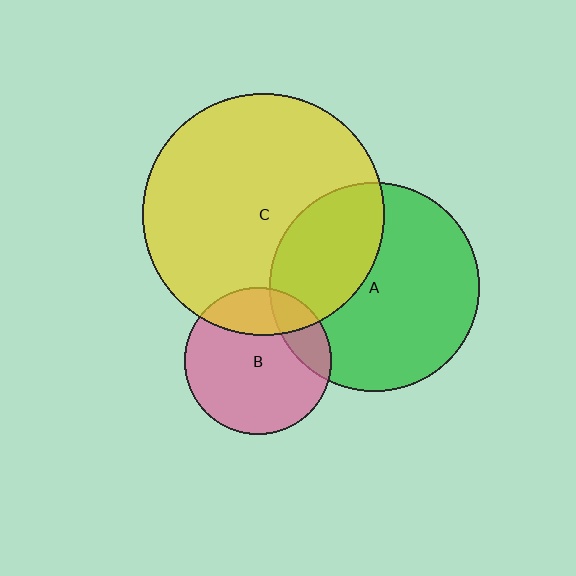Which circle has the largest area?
Circle C (yellow).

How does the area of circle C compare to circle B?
Approximately 2.7 times.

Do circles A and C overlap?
Yes.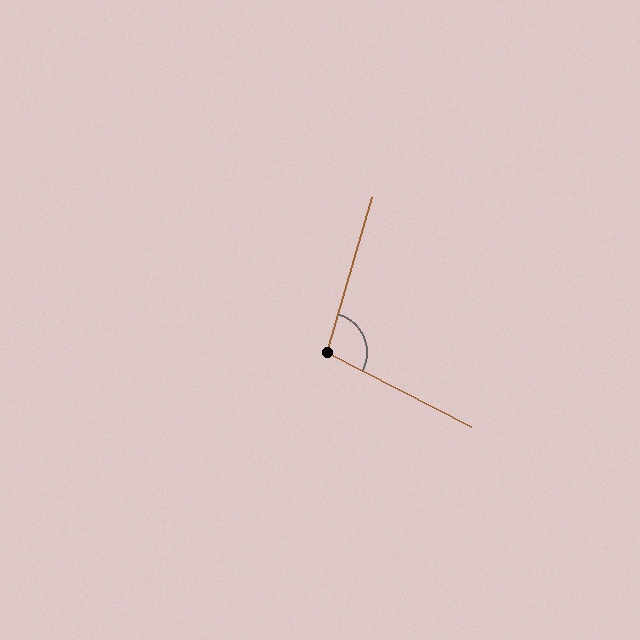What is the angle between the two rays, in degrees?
Approximately 101 degrees.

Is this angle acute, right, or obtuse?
It is obtuse.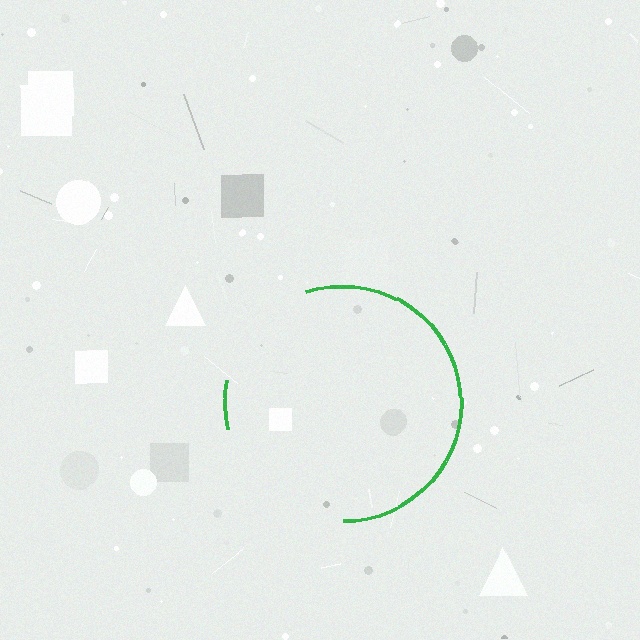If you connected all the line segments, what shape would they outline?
They would outline a circle.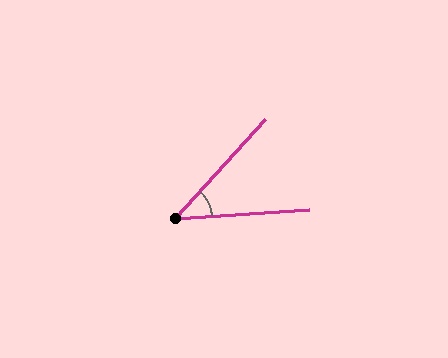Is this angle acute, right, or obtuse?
It is acute.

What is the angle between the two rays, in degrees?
Approximately 44 degrees.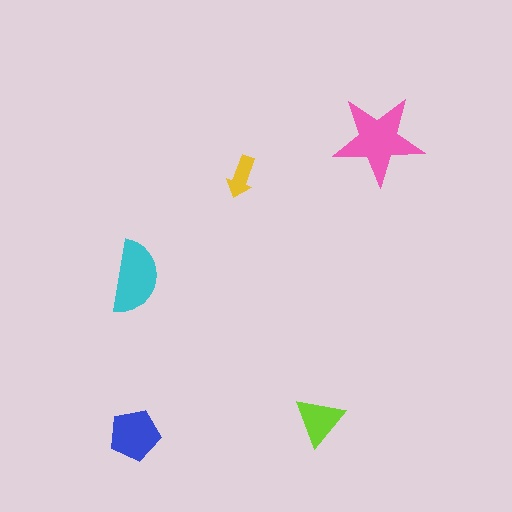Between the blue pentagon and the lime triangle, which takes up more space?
The blue pentagon.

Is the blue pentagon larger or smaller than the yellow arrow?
Larger.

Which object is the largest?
The pink star.